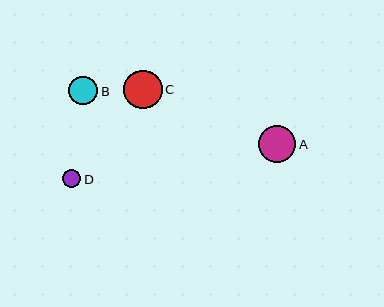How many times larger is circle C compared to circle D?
Circle C is approximately 2.2 times the size of circle D.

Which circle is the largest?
Circle C is the largest with a size of approximately 39 pixels.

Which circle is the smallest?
Circle D is the smallest with a size of approximately 18 pixels.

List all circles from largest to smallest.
From largest to smallest: C, A, B, D.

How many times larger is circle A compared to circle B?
Circle A is approximately 1.3 times the size of circle B.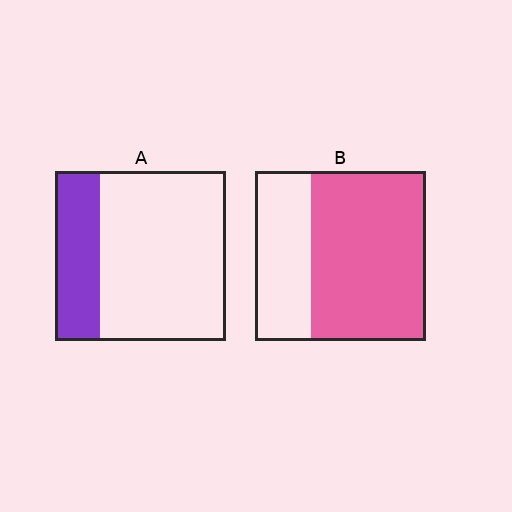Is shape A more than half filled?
No.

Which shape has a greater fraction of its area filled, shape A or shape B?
Shape B.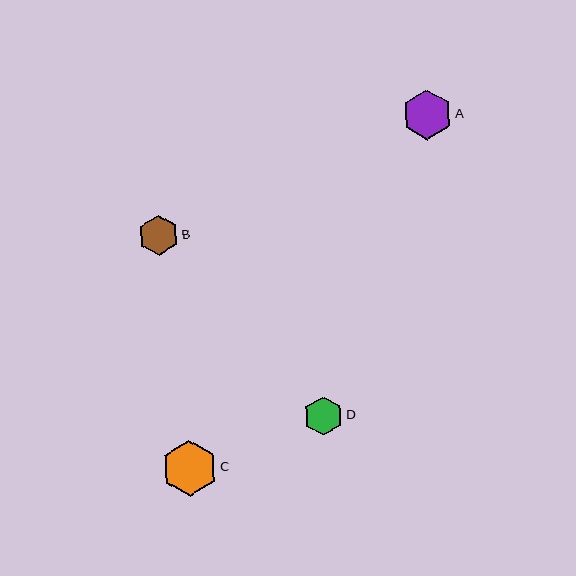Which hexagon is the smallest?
Hexagon D is the smallest with a size of approximately 39 pixels.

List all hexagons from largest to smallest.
From largest to smallest: C, A, B, D.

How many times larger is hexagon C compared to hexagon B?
Hexagon C is approximately 1.4 times the size of hexagon B.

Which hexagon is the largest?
Hexagon C is the largest with a size of approximately 56 pixels.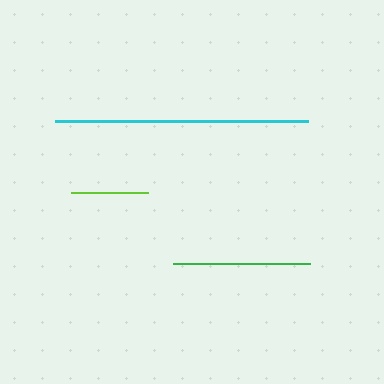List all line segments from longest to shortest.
From longest to shortest: cyan, green, lime.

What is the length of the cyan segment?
The cyan segment is approximately 253 pixels long.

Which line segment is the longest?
The cyan line is the longest at approximately 253 pixels.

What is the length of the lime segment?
The lime segment is approximately 77 pixels long.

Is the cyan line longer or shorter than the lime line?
The cyan line is longer than the lime line.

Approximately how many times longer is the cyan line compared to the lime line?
The cyan line is approximately 3.3 times the length of the lime line.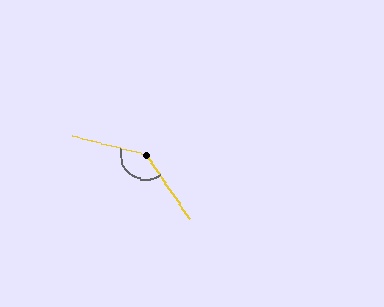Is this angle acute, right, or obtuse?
It is obtuse.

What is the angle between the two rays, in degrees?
Approximately 138 degrees.